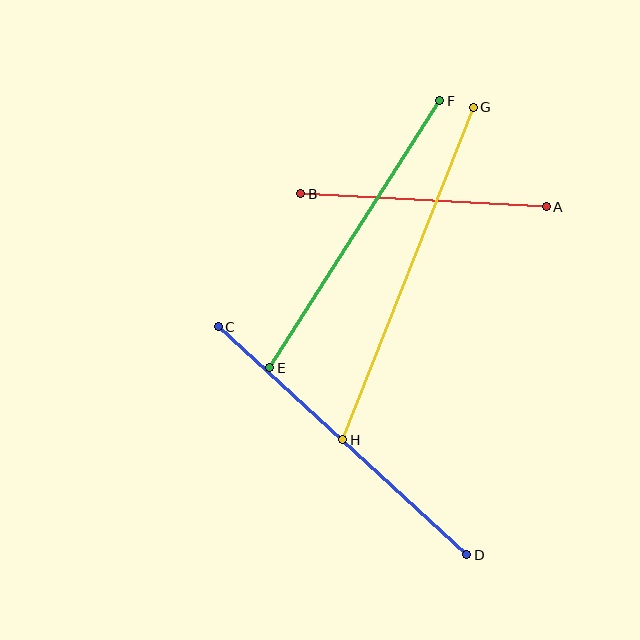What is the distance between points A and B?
The distance is approximately 246 pixels.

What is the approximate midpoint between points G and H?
The midpoint is at approximately (408, 274) pixels.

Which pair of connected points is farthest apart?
Points G and H are farthest apart.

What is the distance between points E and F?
The distance is approximately 317 pixels.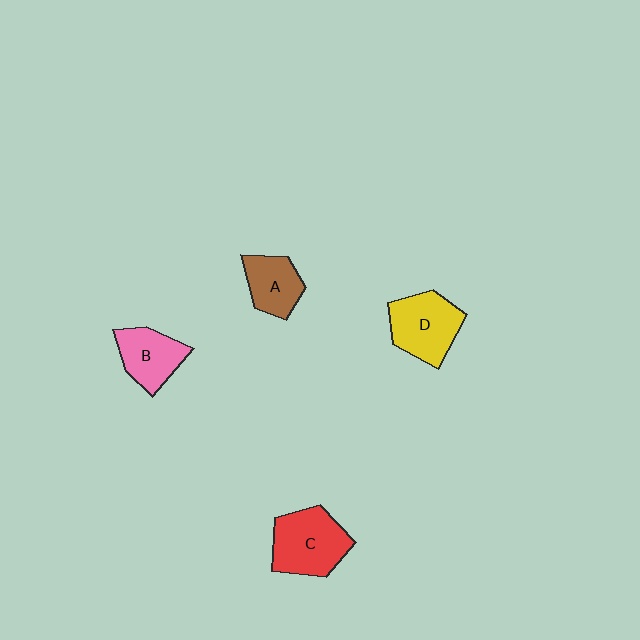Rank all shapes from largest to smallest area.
From largest to smallest: C (red), D (yellow), B (pink), A (brown).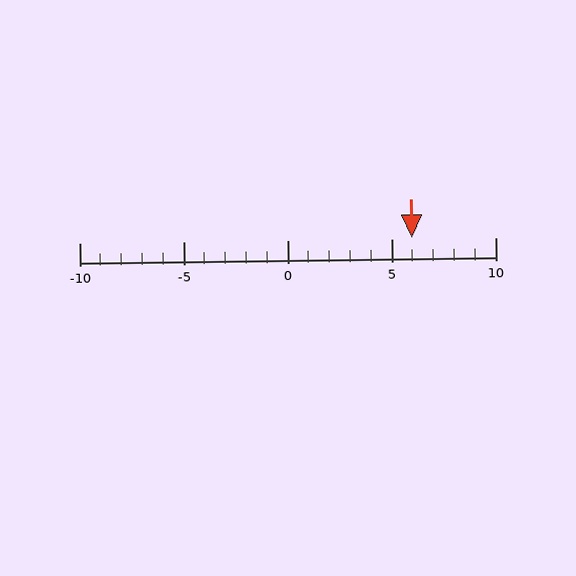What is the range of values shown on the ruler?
The ruler shows values from -10 to 10.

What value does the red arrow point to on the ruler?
The red arrow points to approximately 6.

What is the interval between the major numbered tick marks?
The major tick marks are spaced 5 units apart.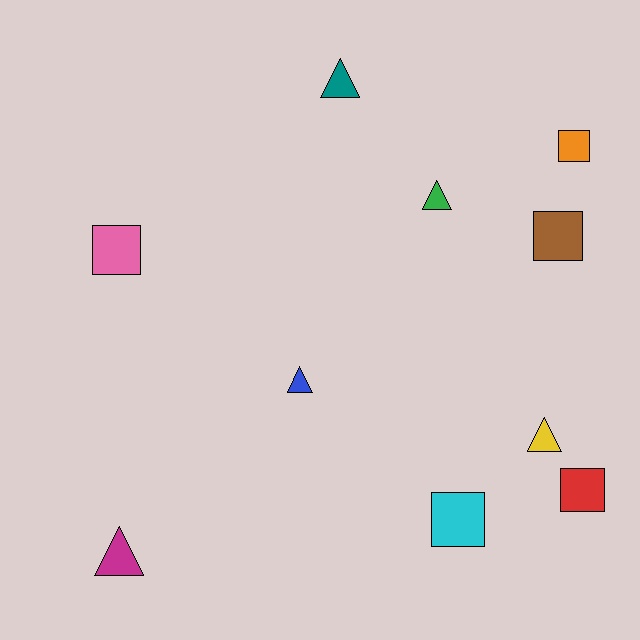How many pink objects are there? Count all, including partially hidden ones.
There is 1 pink object.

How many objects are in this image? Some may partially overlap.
There are 10 objects.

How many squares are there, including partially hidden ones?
There are 5 squares.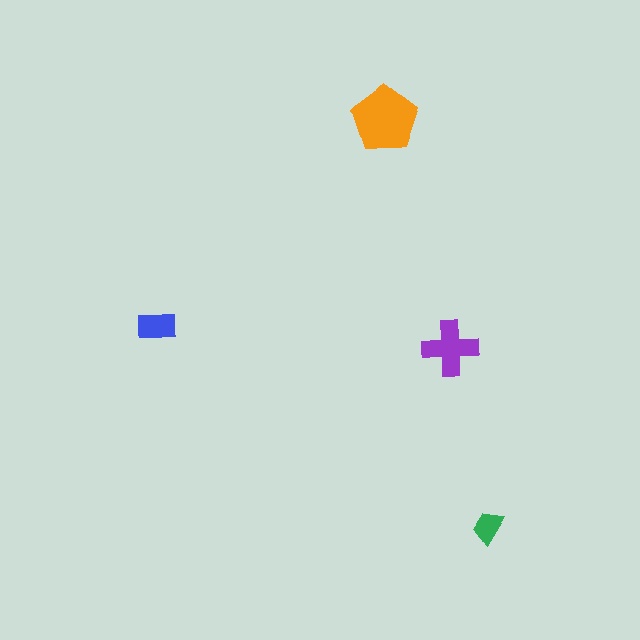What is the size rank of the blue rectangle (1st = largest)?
3rd.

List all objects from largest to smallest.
The orange pentagon, the purple cross, the blue rectangle, the green trapezoid.